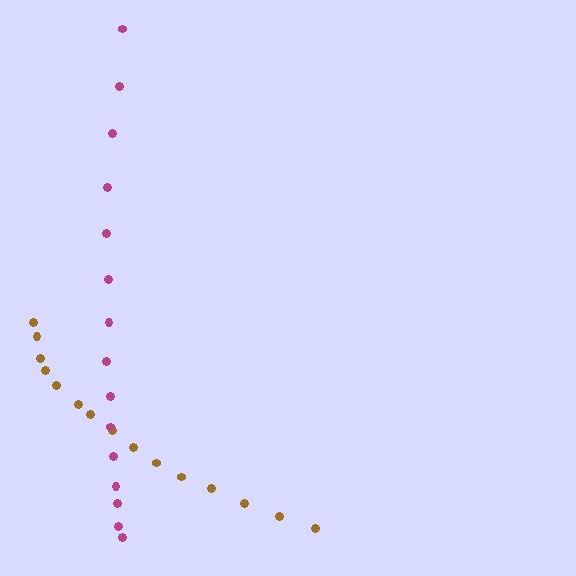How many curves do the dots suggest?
There are 2 distinct paths.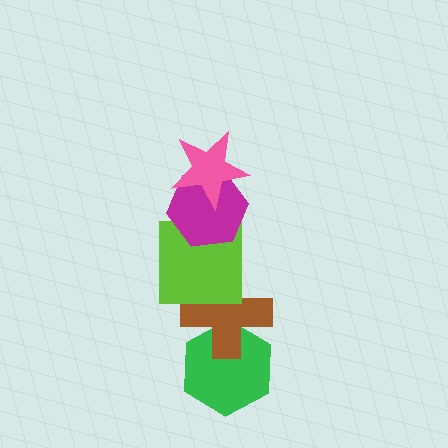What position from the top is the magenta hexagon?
The magenta hexagon is 2nd from the top.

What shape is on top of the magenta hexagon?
The pink star is on top of the magenta hexagon.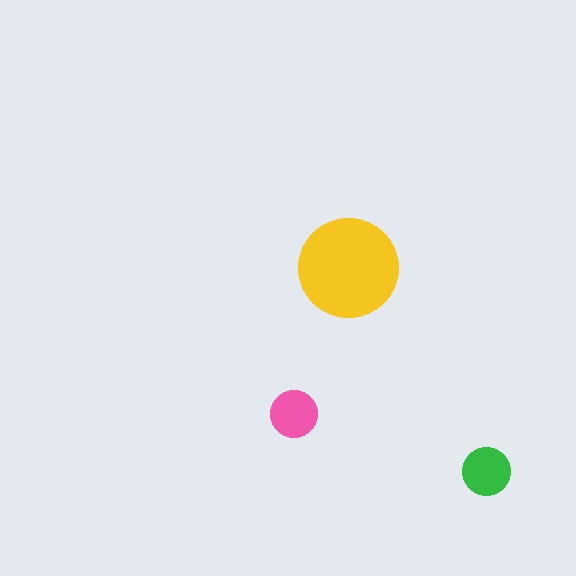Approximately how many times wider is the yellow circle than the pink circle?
About 2 times wider.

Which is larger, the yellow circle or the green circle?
The yellow one.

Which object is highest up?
The yellow circle is topmost.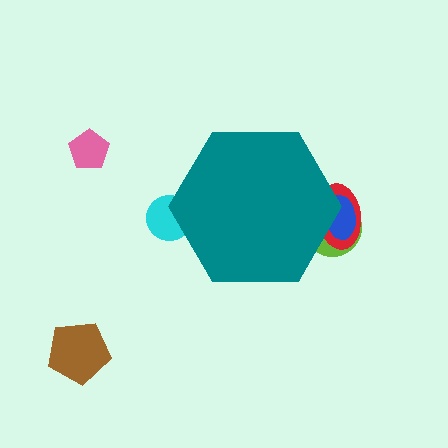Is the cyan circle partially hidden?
Yes, the cyan circle is partially hidden behind the teal hexagon.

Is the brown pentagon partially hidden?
No, the brown pentagon is fully visible.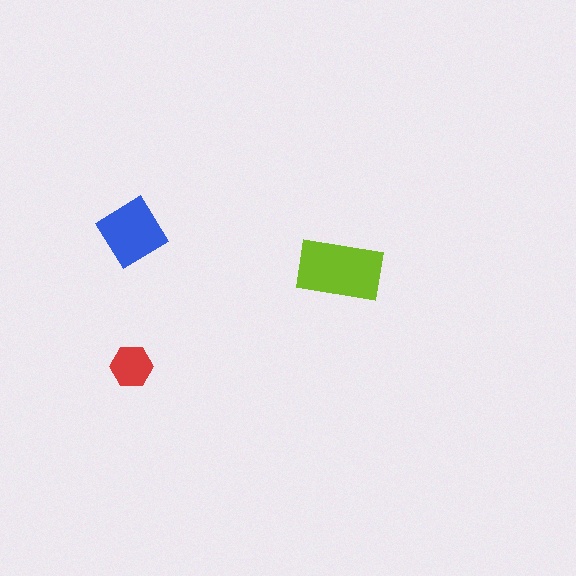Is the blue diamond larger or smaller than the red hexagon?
Larger.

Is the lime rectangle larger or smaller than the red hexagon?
Larger.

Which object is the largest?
The lime rectangle.